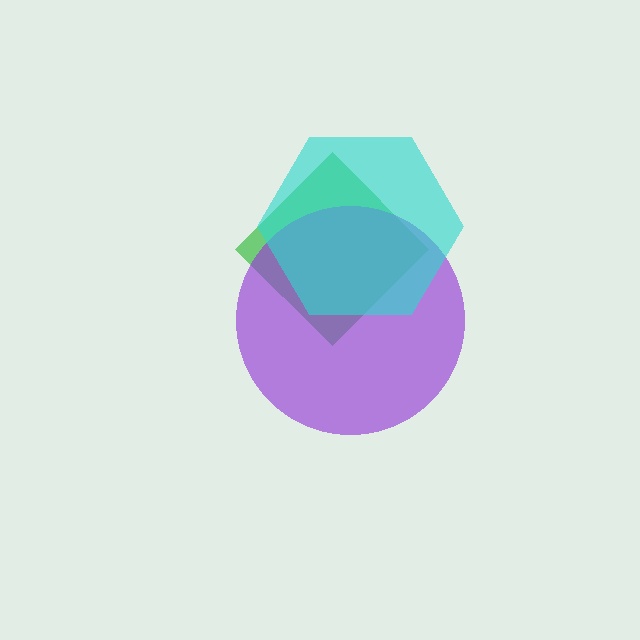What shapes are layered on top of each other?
The layered shapes are: a green diamond, a purple circle, a cyan hexagon.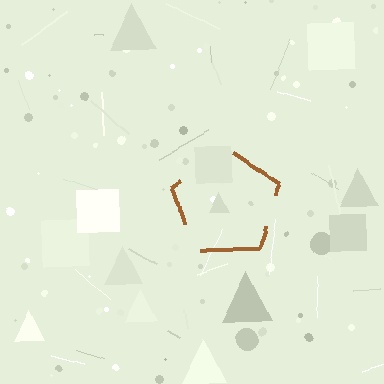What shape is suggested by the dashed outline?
The dashed outline suggests a pentagon.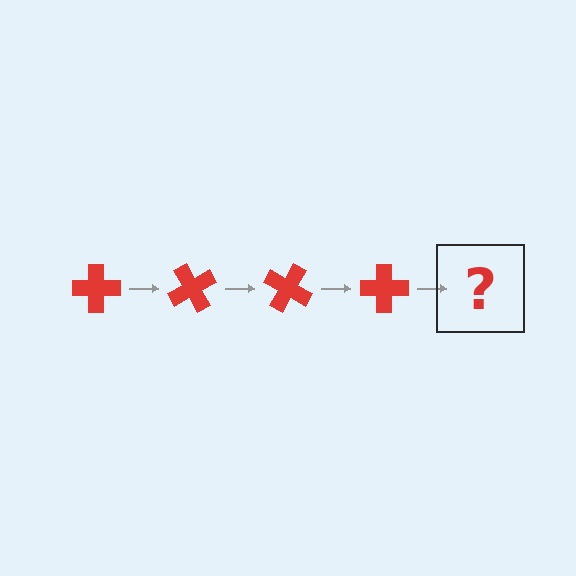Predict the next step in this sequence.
The next step is a red cross rotated 240 degrees.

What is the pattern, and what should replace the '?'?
The pattern is that the cross rotates 60 degrees each step. The '?' should be a red cross rotated 240 degrees.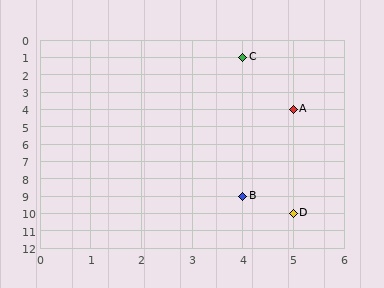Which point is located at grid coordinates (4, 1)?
Point C is at (4, 1).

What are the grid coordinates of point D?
Point D is at grid coordinates (5, 10).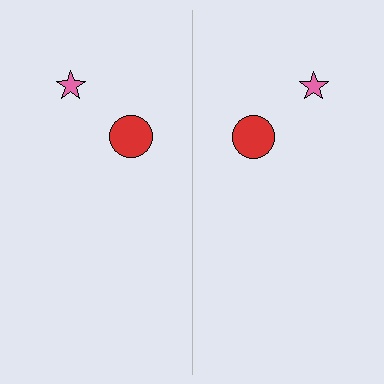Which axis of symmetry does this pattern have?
The pattern has a vertical axis of symmetry running through the center of the image.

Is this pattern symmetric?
Yes, this pattern has bilateral (reflection) symmetry.